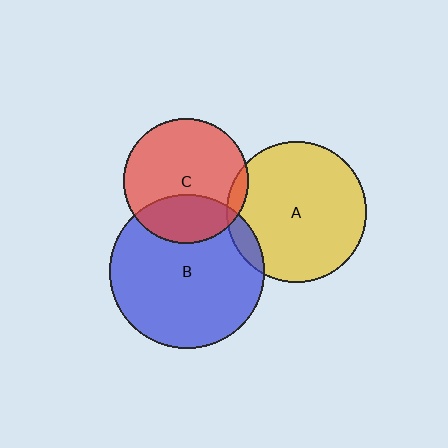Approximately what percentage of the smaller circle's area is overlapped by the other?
Approximately 10%.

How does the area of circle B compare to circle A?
Approximately 1.2 times.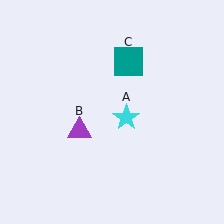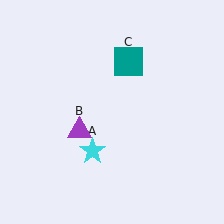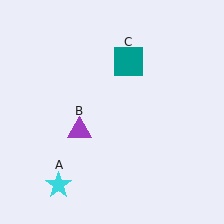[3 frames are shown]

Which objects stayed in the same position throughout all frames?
Purple triangle (object B) and teal square (object C) remained stationary.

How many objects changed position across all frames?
1 object changed position: cyan star (object A).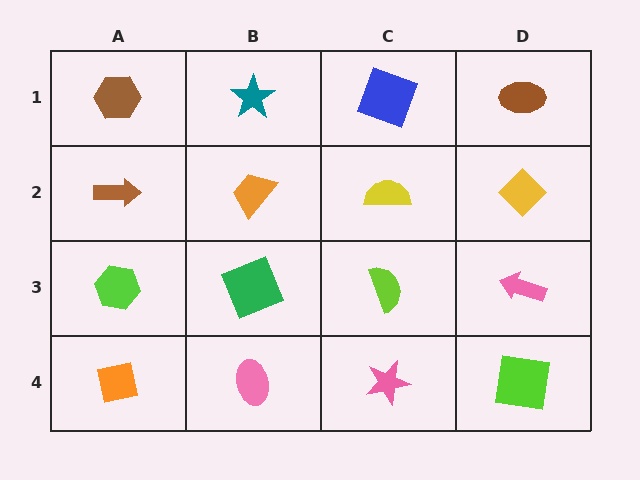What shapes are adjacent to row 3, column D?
A yellow diamond (row 2, column D), a lime square (row 4, column D), a lime semicircle (row 3, column C).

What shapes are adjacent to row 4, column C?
A lime semicircle (row 3, column C), a pink ellipse (row 4, column B), a lime square (row 4, column D).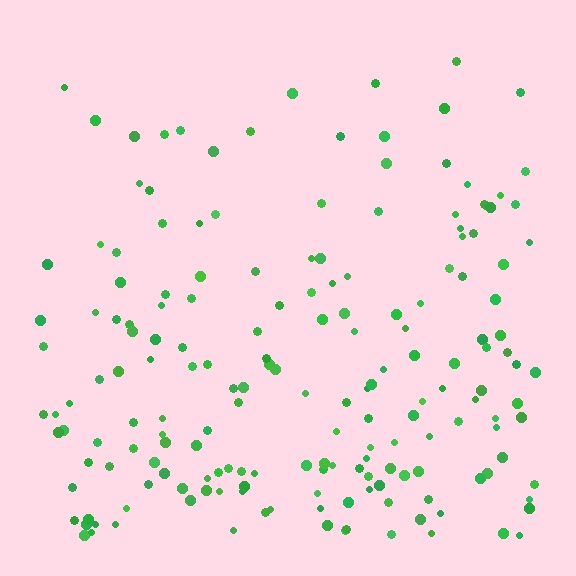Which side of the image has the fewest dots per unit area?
The top.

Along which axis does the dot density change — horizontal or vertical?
Vertical.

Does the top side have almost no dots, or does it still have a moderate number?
Still a moderate number, just noticeably fewer than the bottom.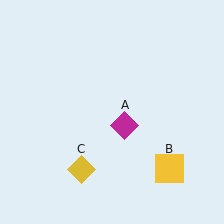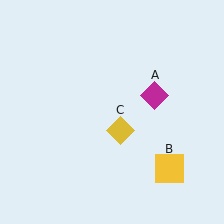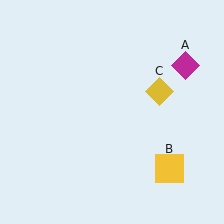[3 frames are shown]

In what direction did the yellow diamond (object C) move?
The yellow diamond (object C) moved up and to the right.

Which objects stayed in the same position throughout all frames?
Yellow square (object B) remained stationary.